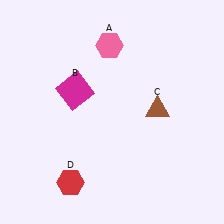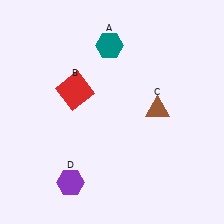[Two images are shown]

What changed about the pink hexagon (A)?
In Image 1, A is pink. In Image 2, it changed to teal.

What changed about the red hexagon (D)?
In Image 1, D is red. In Image 2, it changed to purple.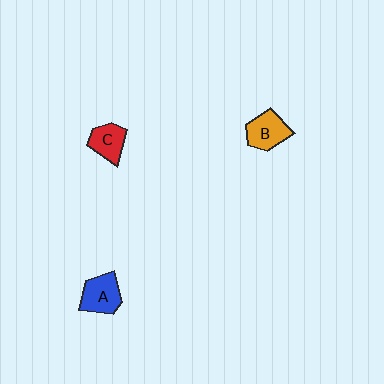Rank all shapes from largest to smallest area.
From largest to smallest: A (blue), B (orange), C (red).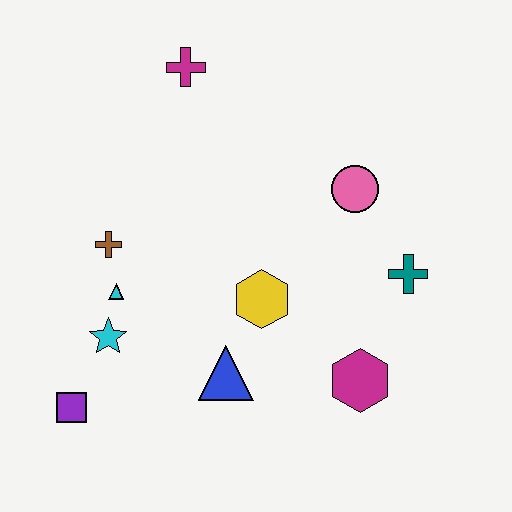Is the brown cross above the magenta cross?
No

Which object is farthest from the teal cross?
The purple square is farthest from the teal cross.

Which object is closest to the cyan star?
The cyan triangle is closest to the cyan star.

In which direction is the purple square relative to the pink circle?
The purple square is to the left of the pink circle.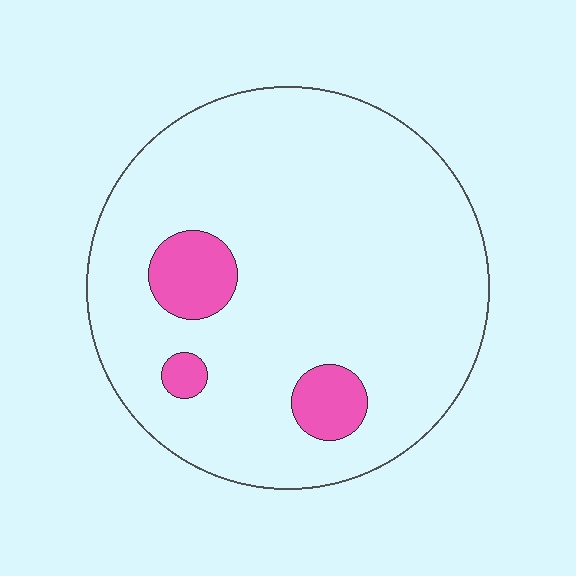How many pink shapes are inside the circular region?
3.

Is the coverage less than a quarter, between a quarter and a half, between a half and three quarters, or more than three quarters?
Less than a quarter.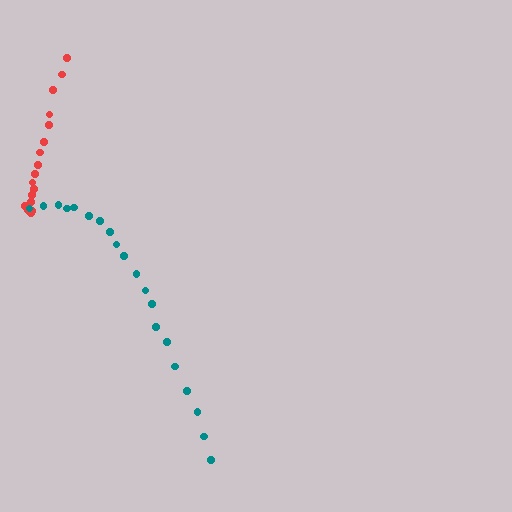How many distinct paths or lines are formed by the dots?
There are 2 distinct paths.